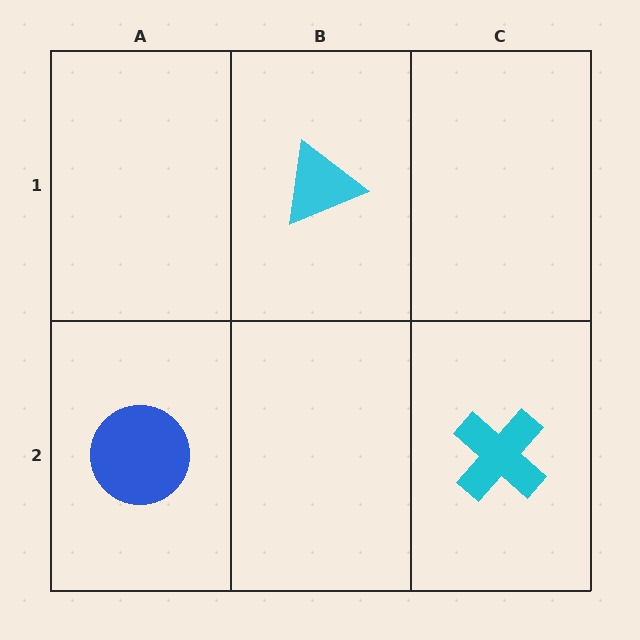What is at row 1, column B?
A cyan triangle.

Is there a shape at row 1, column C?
No, that cell is empty.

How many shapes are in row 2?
2 shapes.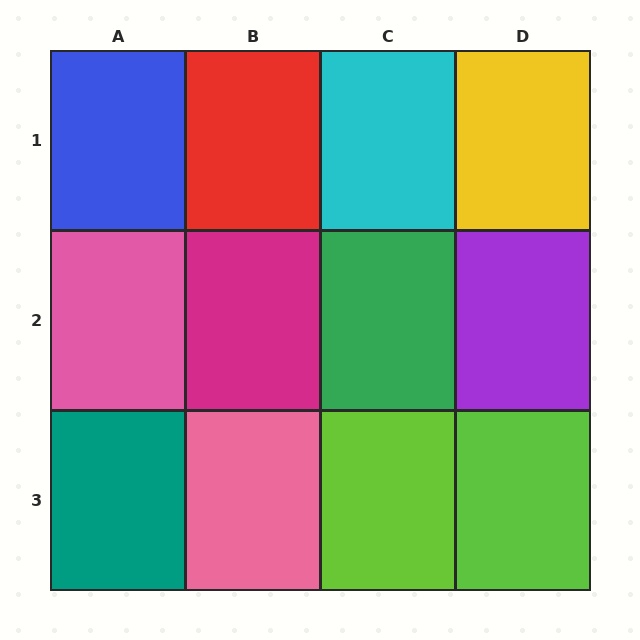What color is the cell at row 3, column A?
Teal.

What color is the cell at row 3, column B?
Pink.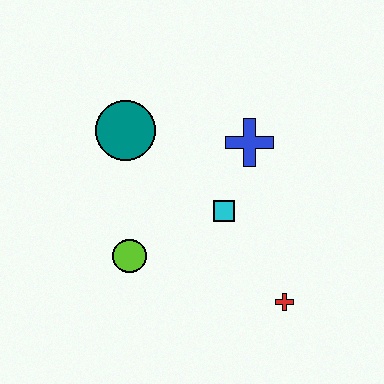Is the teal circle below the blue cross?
No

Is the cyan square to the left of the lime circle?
No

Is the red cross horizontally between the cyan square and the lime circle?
No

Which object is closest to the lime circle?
The cyan square is closest to the lime circle.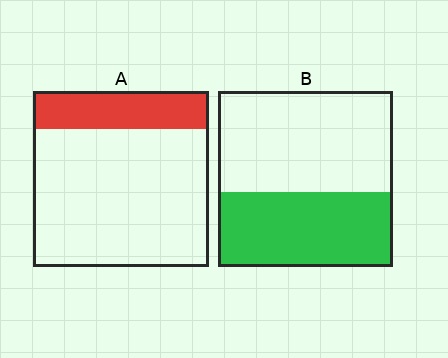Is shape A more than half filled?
No.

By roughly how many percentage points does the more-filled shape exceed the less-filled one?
By roughly 20 percentage points (B over A).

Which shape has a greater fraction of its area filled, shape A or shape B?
Shape B.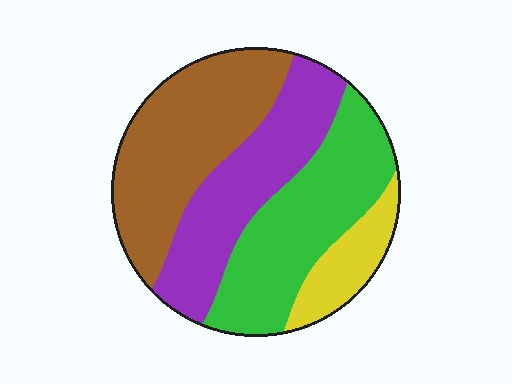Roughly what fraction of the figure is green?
Green covers 30% of the figure.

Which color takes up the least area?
Yellow, at roughly 10%.